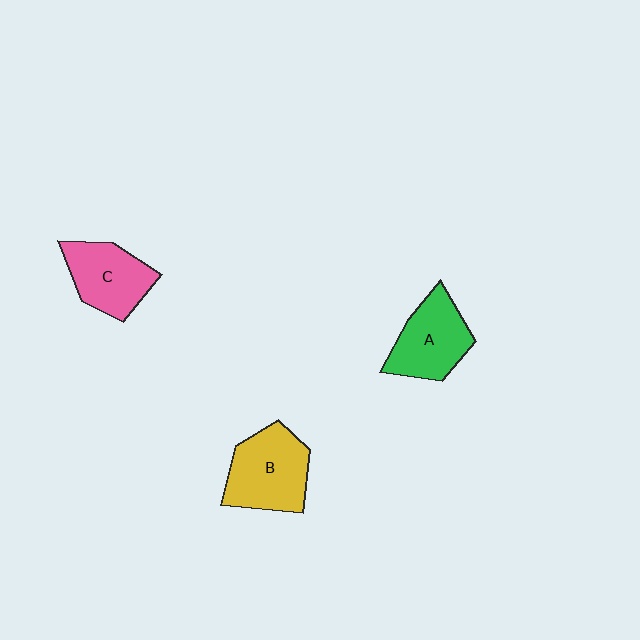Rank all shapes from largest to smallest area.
From largest to smallest: B (yellow), A (green), C (pink).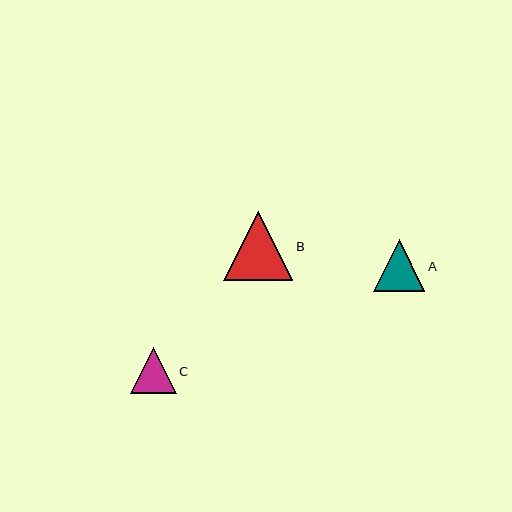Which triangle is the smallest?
Triangle C is the smallest with a size of approximately 46 pixels.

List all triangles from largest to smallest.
From largest to smallest: B, A, C.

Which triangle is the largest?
Triangle B is the largest with a size of approximately 69 pixels.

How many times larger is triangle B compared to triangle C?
Triangle B is approximately 1.5 times the size of triangle C.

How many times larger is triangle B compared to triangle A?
Triangle B is approximately 1.3 times the size of triangle A.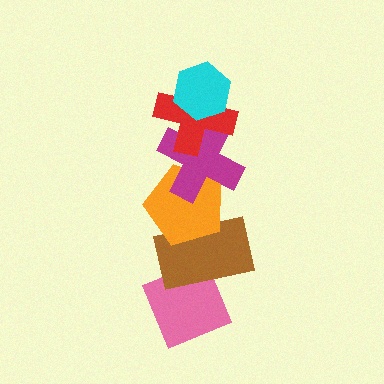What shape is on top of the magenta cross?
The red cross is on top of the magenta cross.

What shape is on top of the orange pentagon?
The magenta cross is on top of the orange pentagon.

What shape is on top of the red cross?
The cyan hexagon is on top of the red cross.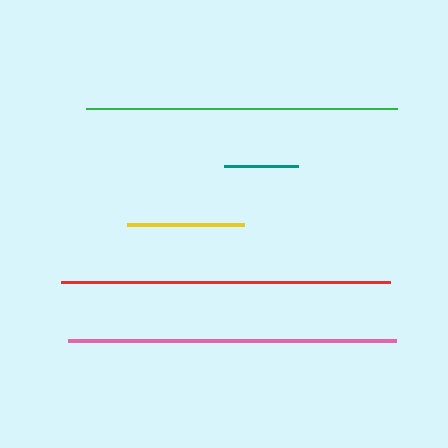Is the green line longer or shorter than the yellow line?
The green line is longer than the yellow line.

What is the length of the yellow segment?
The yellow segment is approximately 117 pixels long.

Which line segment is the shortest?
The teal line is the shortest at approximately 73 pixels.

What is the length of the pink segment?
The pink segment is approximately 328 pixels long.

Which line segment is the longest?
The red line is the longest at approximately 329 pixels.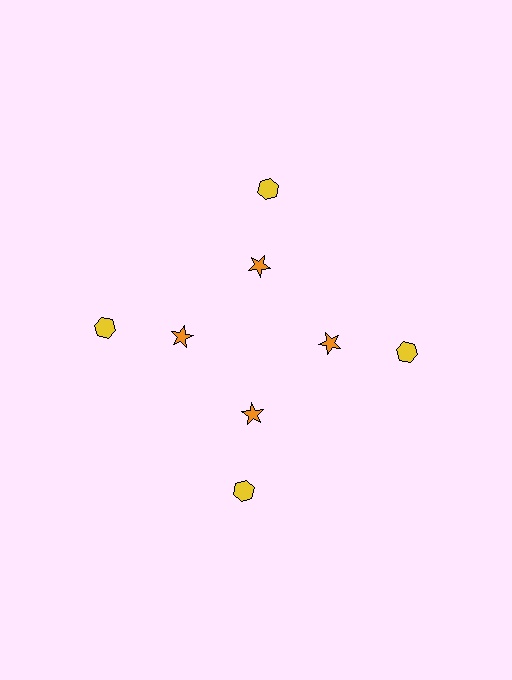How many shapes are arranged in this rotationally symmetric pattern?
There are 8 shapes, arranged in 4 groups of 2.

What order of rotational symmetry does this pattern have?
This pattern has 4-fold rotational symmetry.